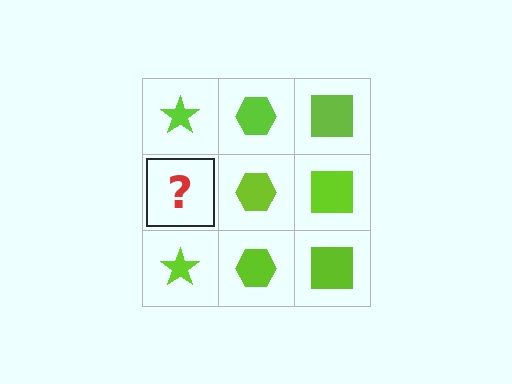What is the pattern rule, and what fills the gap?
The rule is that each column has a consistent shape. The gap should be filled with a lime star.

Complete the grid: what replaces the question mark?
The question mark should be replaced with a lime star.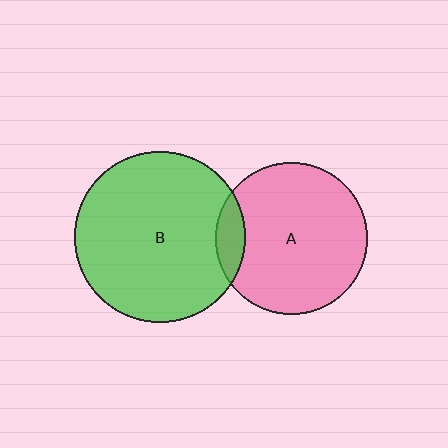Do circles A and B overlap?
Yes.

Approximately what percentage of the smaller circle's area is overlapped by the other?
Approximately 10%.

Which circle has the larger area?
Circle B (green).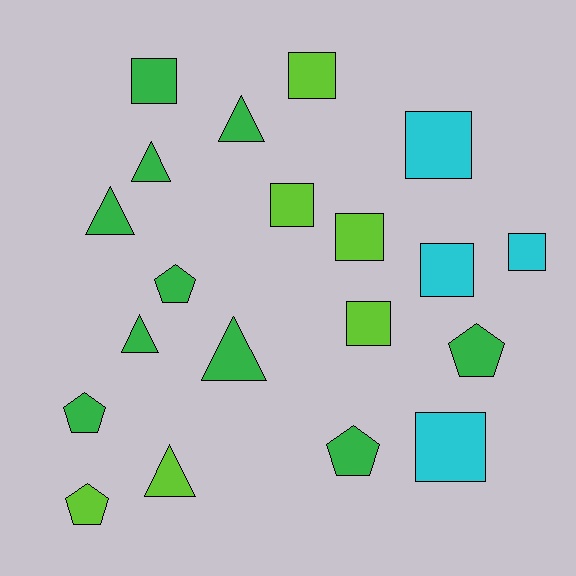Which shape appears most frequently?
Square, with 9 objects.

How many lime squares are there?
There are 4 lime squares.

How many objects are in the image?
There are 20 objects.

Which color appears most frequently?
Green, with 10 objects.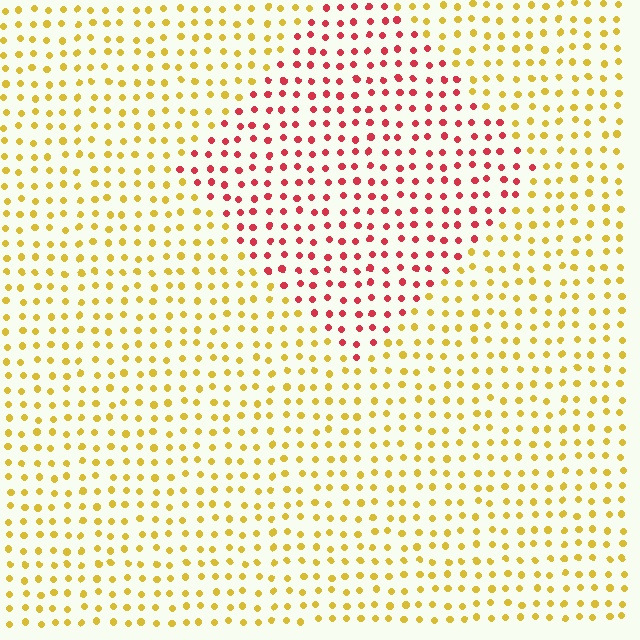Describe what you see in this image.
The image is filled with small yellow elements in a uniform arrangement. A diamond-shaped region is visible where the elements are tinted to a slightly different hue, forming a subtle color boundary.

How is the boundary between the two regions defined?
The boundary is defined purely by a slight shift in hue (about 59 degrees). Spacing, size, and orientation are identical on both sides.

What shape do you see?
I see a diamond.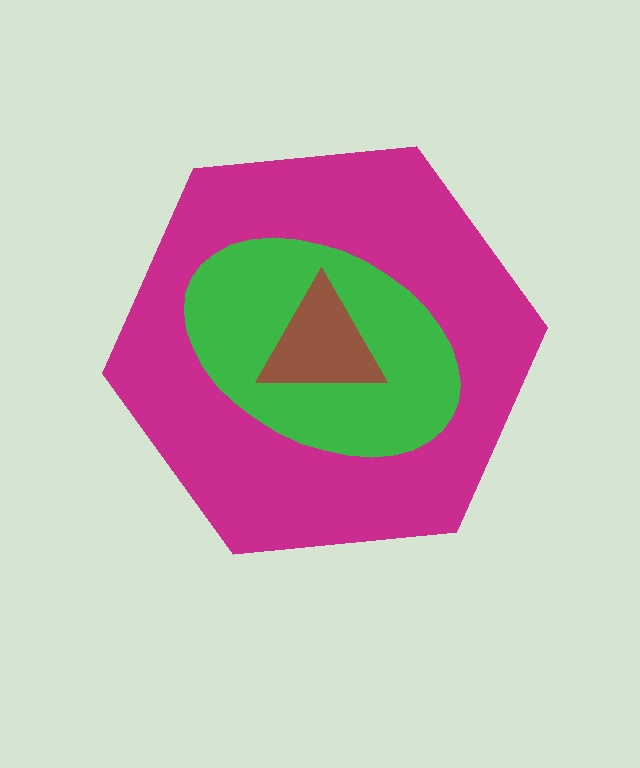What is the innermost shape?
The brown triangle.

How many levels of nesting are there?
3.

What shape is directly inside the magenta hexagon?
The green ellipse.